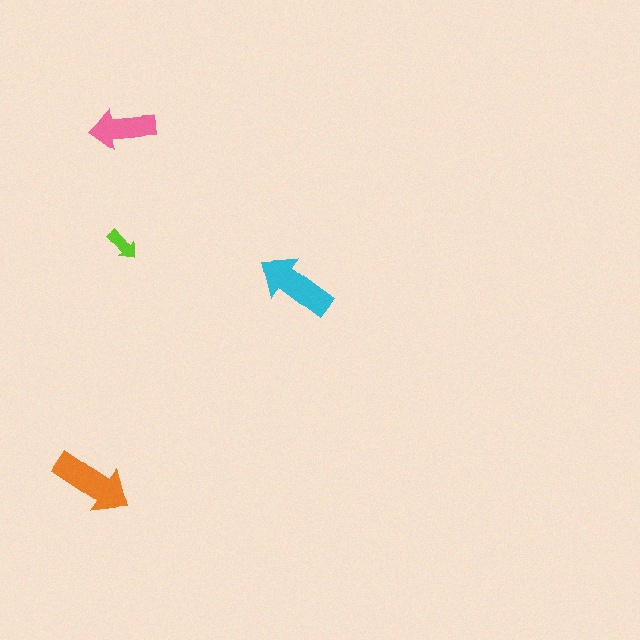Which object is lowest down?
The orange arrow is bottommost.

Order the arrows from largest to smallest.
the orange one, the cyan one, the pink one, the lime one.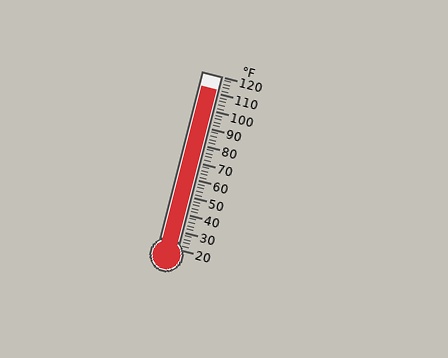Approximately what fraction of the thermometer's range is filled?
The thermometer is filled to approximately 90% of its range.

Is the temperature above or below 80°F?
The temperature is above 80°F.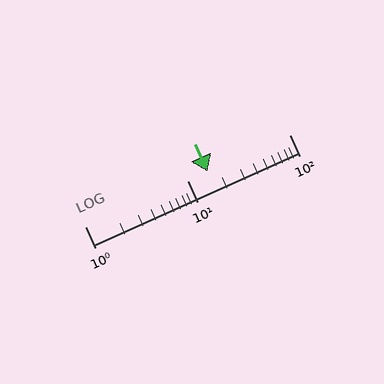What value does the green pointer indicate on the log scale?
The pointer indicates approximately 16.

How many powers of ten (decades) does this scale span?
The scale spans 2 decades, from 1 to 100.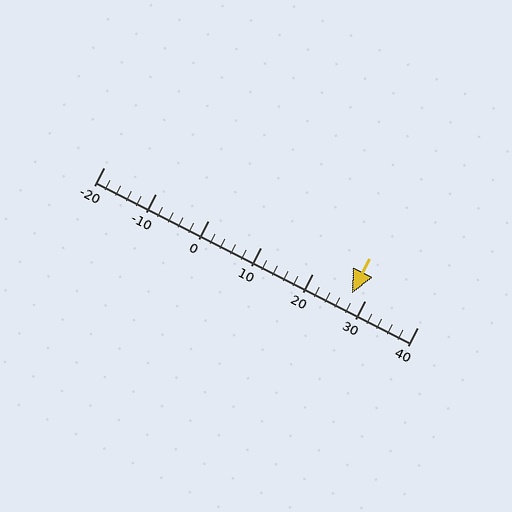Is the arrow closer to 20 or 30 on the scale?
The arrow is closer to 30.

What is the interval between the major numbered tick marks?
The major tick marks are spaced 10 units apart.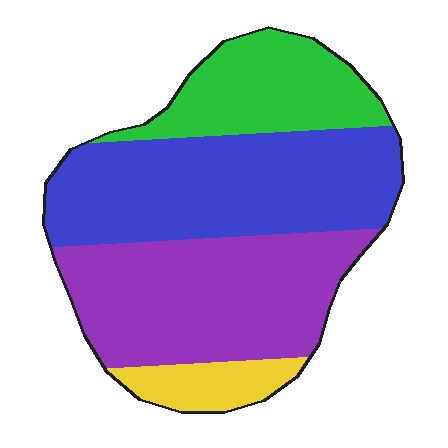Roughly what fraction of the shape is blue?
Blue takes up about three eighths (3/8) of the shape.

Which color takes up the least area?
Yellow, at roughly 10%.